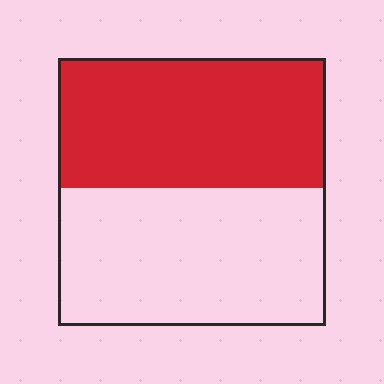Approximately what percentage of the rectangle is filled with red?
Approximately 50%.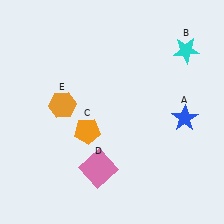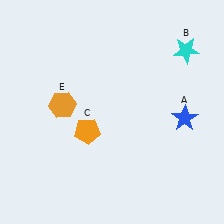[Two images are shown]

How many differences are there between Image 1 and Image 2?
There is 1 difference between the two images.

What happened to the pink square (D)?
The pink square (D) was removed in Image 2. It was in the bottom-left area of Image 1.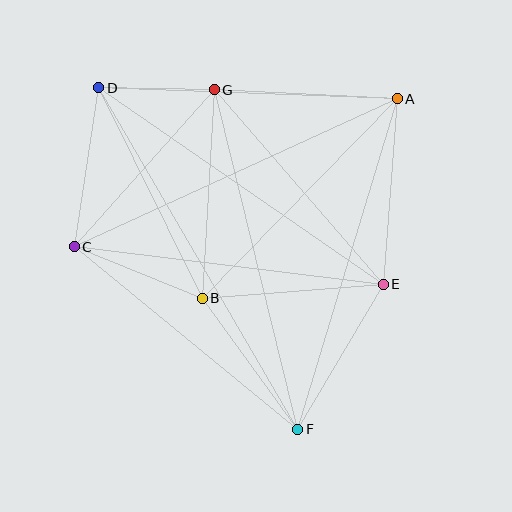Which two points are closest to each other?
Points D and G are closest to each other.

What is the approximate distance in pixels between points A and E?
The distance between A and E is approximately 186 pixels.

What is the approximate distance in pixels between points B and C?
The distance between B and C is approximately 138 pixels.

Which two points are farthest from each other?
Points D and F are farthest from each other.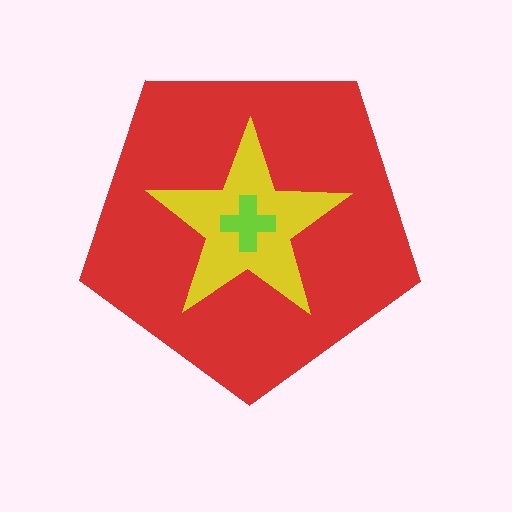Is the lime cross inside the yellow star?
Yes.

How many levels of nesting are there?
3.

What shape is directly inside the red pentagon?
The yellow star.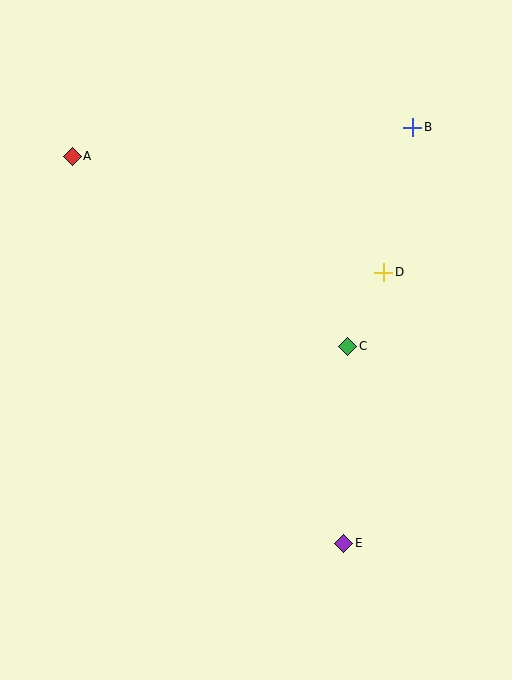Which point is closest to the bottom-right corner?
Point E is closest to the bottom-right corner.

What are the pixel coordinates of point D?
Point D is at (384, 272).